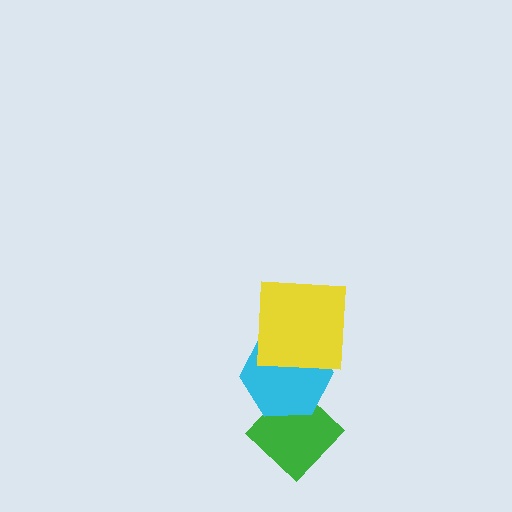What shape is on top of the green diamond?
The cyan hexagon is on top of the green diamond.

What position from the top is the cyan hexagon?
The cyan hexagon is 2nd from the top.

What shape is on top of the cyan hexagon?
The yellow square is on top of the cyan hexagon.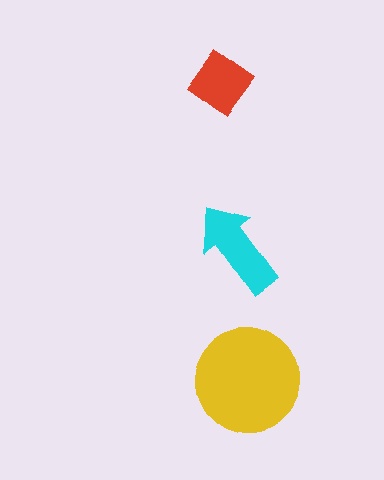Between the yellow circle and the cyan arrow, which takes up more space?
The yellow circle.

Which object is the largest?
The yellow circle.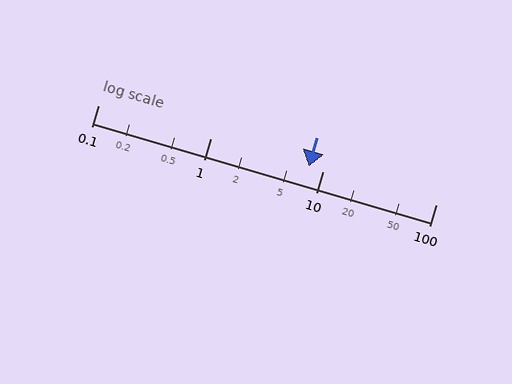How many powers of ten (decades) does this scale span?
The scale spans 3 decades, from 0.1 to 100.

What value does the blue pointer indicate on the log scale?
The pointer indicates approximately 7.4.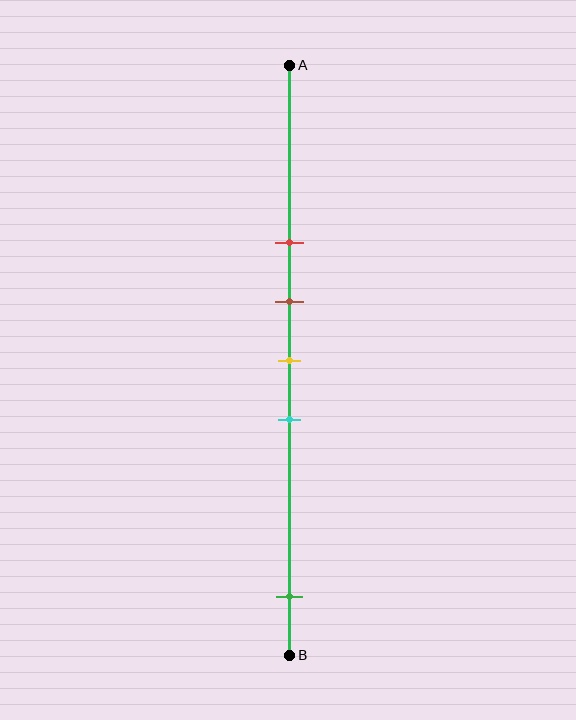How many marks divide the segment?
There are 5 marks dividing the segment.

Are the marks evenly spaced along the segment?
No, the marks are not evenly spaced.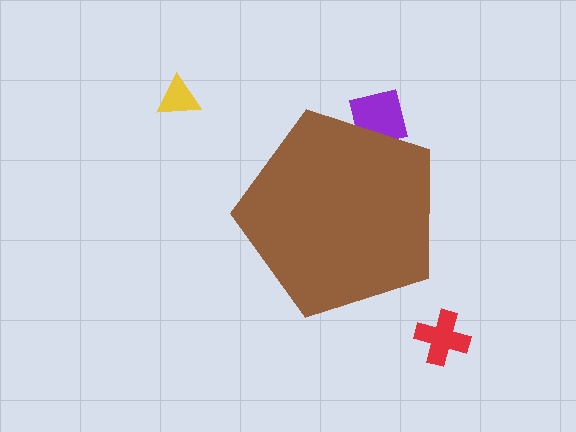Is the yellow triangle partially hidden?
No, the yellow triangle is fully visible.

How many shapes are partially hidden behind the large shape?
1 shape is partially hidden.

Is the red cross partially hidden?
No, the red cross is fully visible.